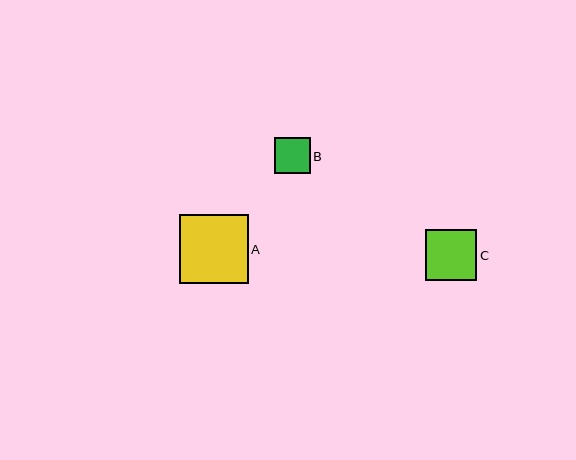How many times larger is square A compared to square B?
Square A is approximately 2.0 times the size of square B.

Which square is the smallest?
Square B is the smallest with a size of approximately 35 pixels.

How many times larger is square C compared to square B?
Square C is approximately 1.5 times the size of square B.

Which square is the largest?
Square A is the largest with a size of approximately 69 pixels.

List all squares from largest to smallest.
From largest to smallest: A, C, B.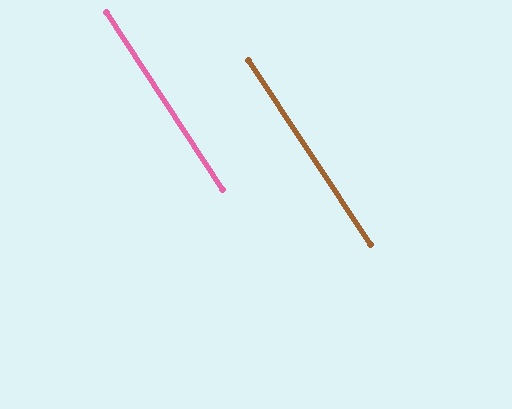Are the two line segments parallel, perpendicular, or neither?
Parallel — their directions differ by only 0.4°.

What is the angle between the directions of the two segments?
Approximately 0 degrees.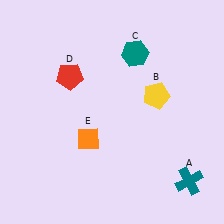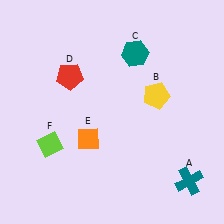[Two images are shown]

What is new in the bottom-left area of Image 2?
A lime diamond (F) was added in the bottom-left area of Image 2.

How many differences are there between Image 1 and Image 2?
There is 1 difference between the two images.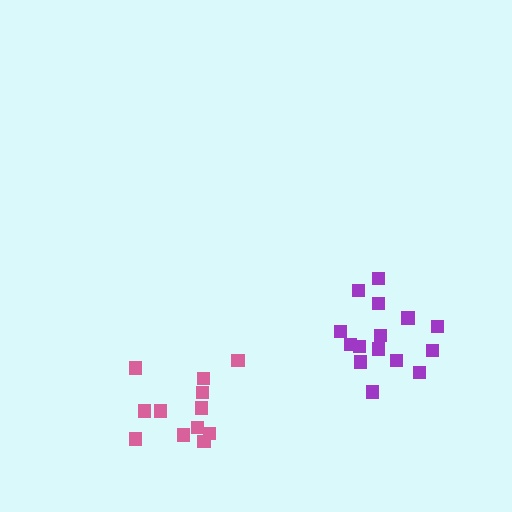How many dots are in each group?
Group 1: 15 dots, Group 2: 12 dots (27 total).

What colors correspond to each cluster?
The clusters are colored: purple, pink.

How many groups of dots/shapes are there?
There are 2 groups.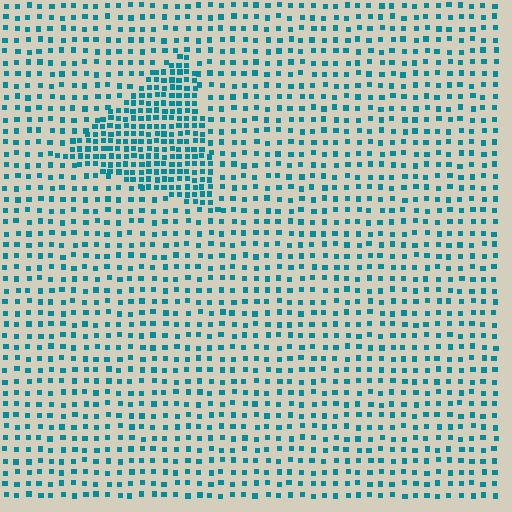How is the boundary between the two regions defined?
The boundary is defined by a change in element density (approximately 2.2x ratio). All elements are the same color, size, and shape.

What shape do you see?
I see a triangle.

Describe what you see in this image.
The image contains small teal elements arranged at two different densities. A triangle-shaped region is visible where the elements are more densely packed than the surrounding area.